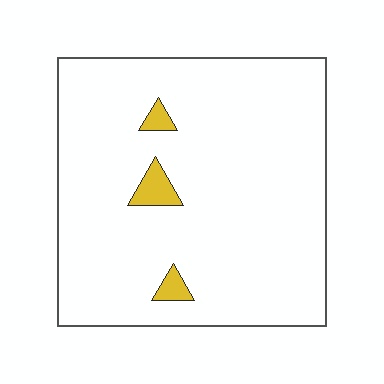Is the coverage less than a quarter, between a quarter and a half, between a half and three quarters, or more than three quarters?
Less than a quarter.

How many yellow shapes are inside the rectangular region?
3.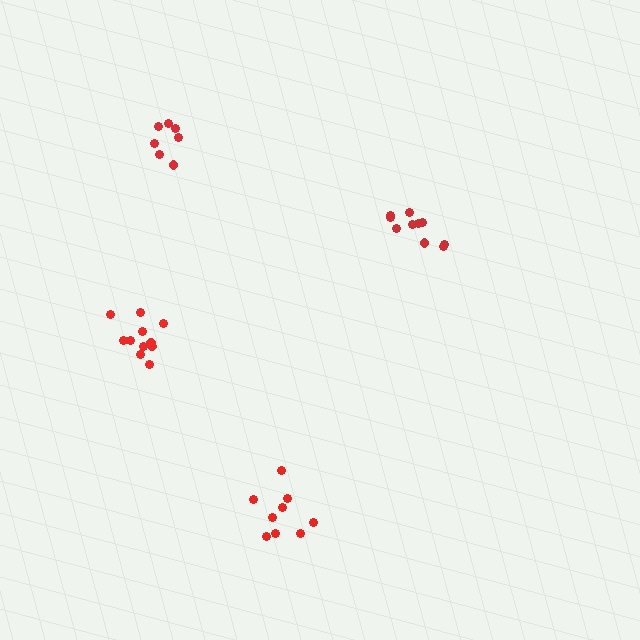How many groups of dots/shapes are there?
There are 4 groups.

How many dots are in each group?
Group 1: 11 dots, Group 2: 10 dots, Group 3: 9 dots, Group 4: 7 dots (37 total).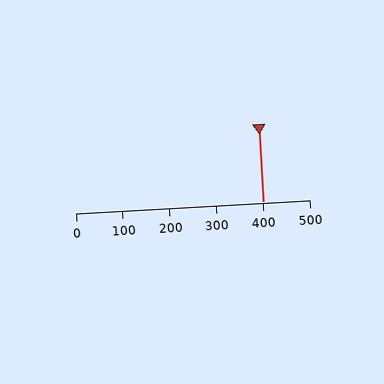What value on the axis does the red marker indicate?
The marker indicates approximately 400.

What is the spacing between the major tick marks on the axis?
The major ticks are spaced 100 apart.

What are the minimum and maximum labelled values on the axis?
The axis runs from 0 to 500.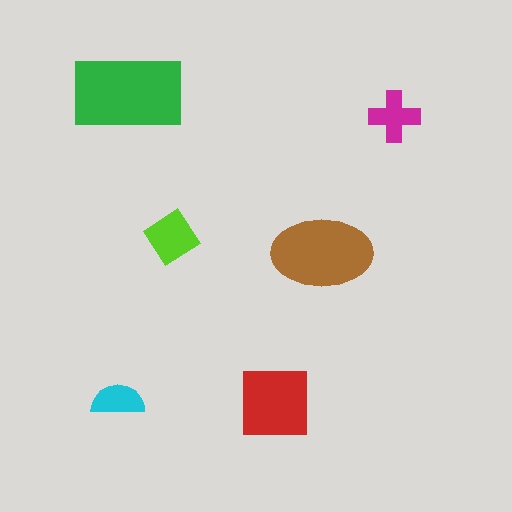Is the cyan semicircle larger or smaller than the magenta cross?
Smaller.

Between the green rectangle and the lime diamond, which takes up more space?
The green rectangle.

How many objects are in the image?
There are 6 objects in the image.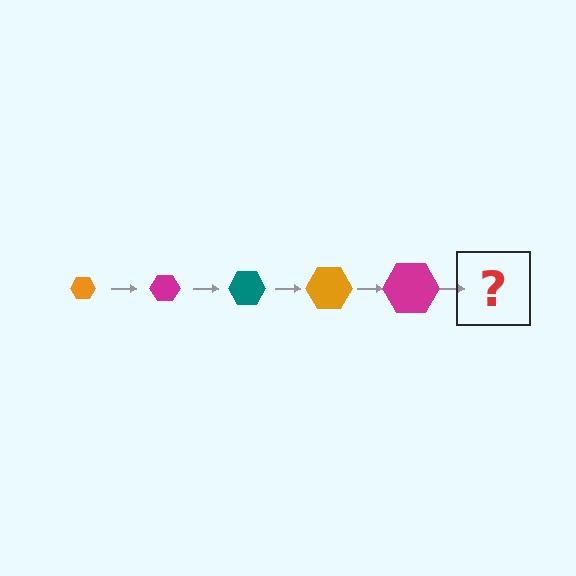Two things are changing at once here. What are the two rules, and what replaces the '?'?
The two rules are that the hexagon grows larger each step and the color cycles through orange, magenta, and teal. The '?' should be a teal hexagon, larger than the previous one.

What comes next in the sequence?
The next element should be a teal hexagon, larger than the previous one.